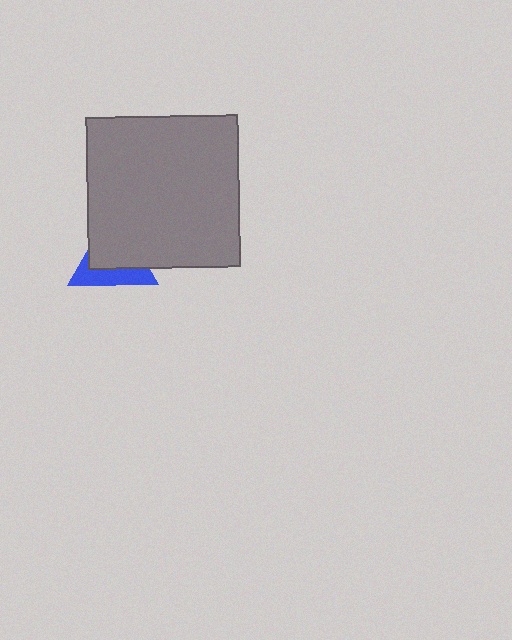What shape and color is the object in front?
The object in front is a gray square.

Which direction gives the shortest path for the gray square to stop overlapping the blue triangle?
Moving toward the upper-right gives the shortest separation.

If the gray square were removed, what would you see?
You would see the complete blue triangle.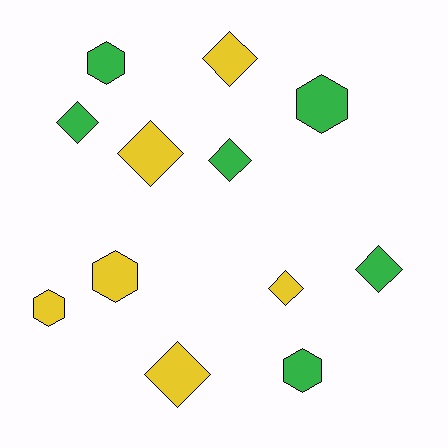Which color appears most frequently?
Yellow, with 6 objects.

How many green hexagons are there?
There are 3 green hexagons.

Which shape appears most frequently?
Diamond, with 7 objects.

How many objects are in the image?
There are 12 objects.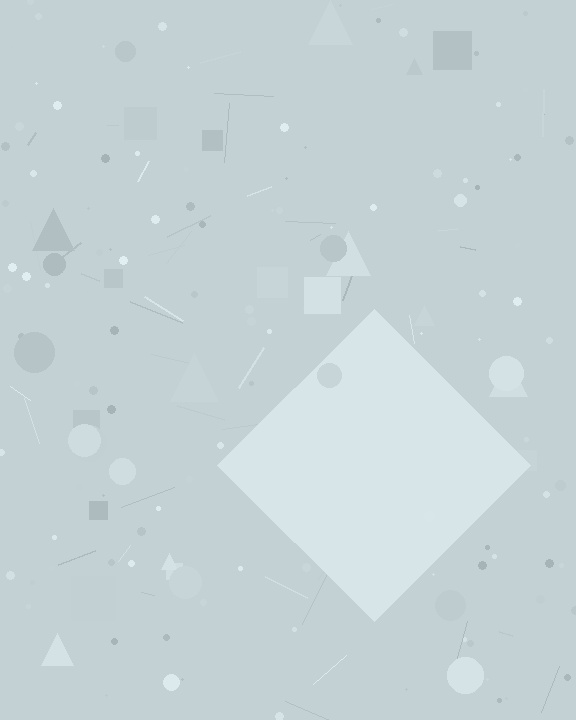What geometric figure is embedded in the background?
A diamond is embedded in the background.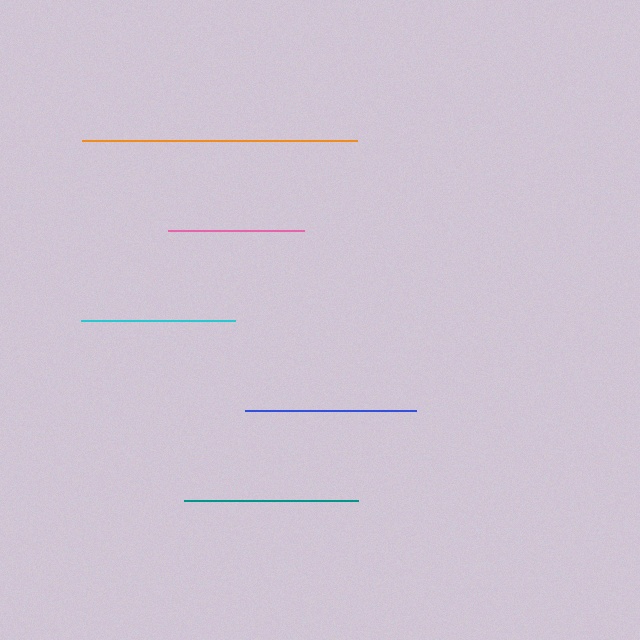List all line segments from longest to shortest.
From longest to shortest: orange, teal, blue, cyan, pink.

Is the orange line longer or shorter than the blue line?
The orange line is longer than the blue line.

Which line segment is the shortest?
The pink line is the shortest at approximately 136 pixels.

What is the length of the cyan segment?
The cyan segment is approximately 155 pixels long.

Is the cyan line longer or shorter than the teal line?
The teal line is longer than the cyan line.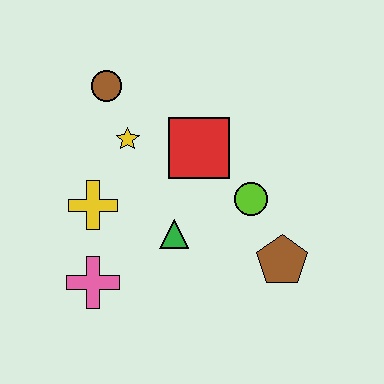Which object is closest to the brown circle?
The yellow star is closest to the brown circle.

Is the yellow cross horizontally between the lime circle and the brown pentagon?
No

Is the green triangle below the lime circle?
Yes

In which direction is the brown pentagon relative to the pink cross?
The brown pentagon is to the right of the pink cross.